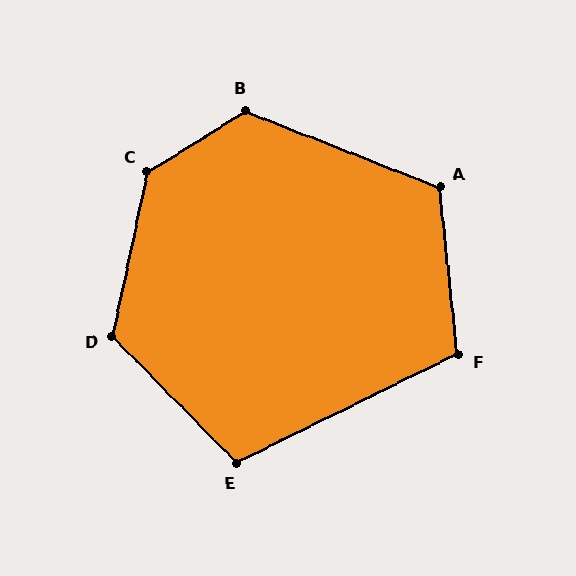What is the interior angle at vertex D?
Approximately 123 degrees (obtuse).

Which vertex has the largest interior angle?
C, at approximately 134 degrees.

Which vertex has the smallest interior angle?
E, at approximately 108 degrees.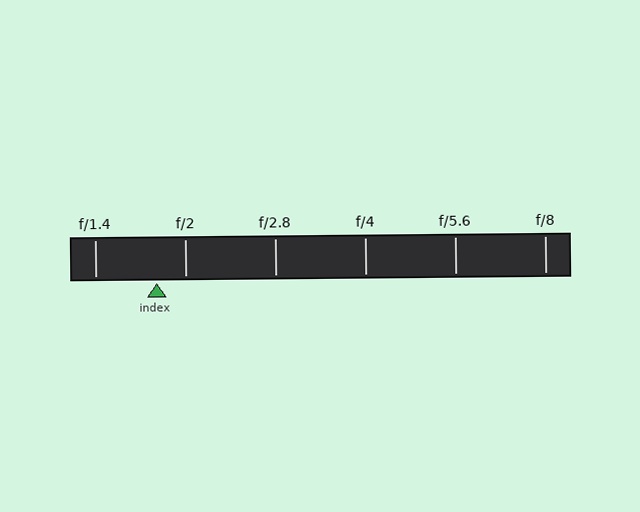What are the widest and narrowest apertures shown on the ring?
The widest aperture shown is f/1.4 and the narrowest is f/8.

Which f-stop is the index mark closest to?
The index mark is closest to f/2.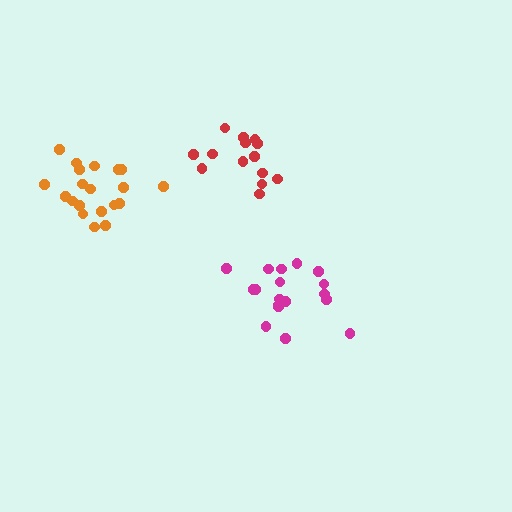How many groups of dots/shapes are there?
There are 3 groups.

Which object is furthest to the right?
The magenta cluster is rightmost.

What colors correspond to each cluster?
The clusters are colored: magenta, red, orange.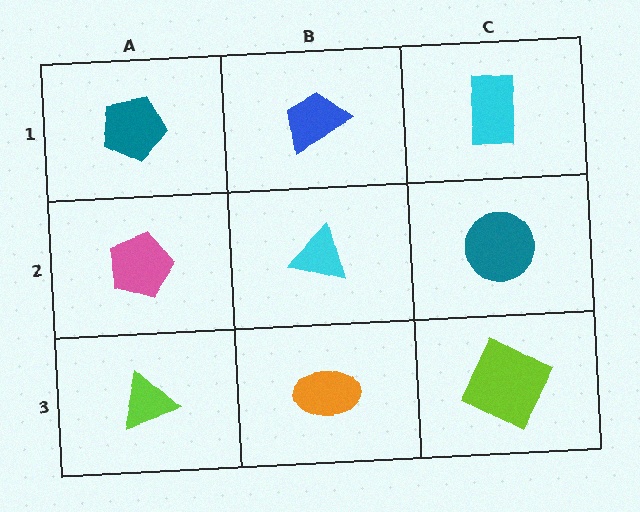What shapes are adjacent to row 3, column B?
A cyan triangle (row 2, column B), a lime triangle (row 3, column A), a lime square (row 3, column C).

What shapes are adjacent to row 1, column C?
A teal circle (row 2, column C), a blue trapezoid (row 1, column B).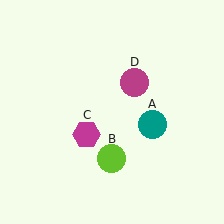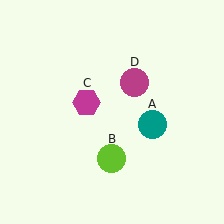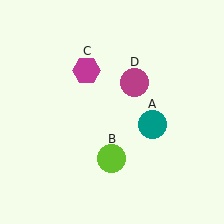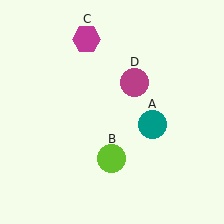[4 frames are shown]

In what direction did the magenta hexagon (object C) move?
The magenta hexagon (object C) moved up.